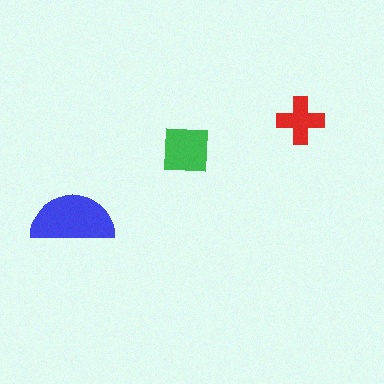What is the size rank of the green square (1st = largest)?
2nd.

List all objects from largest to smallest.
The blue semicircle, the green square, the red cross.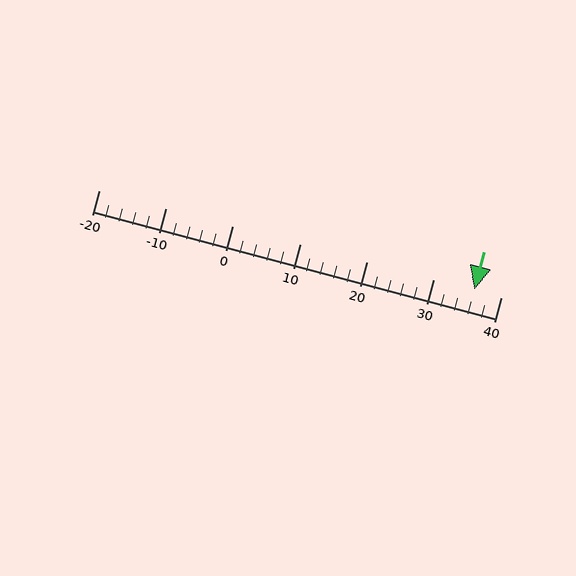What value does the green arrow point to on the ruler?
The green arrow points to approximately 36.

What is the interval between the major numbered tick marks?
The major tick marks are spaced 10 units apart.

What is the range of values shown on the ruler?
The ruler shows values from -20 to 40.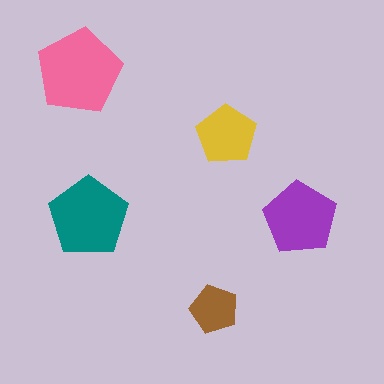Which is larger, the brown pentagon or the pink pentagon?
The pink one.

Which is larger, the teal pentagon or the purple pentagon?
The teal one.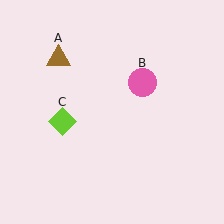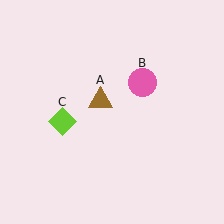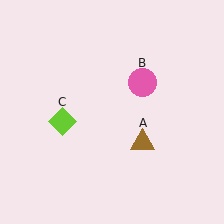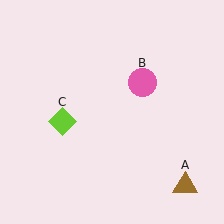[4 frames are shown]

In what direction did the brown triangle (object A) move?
The brown triangle (object A) moved down and to the right.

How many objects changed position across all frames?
1 object changed position: brown triangle (object A).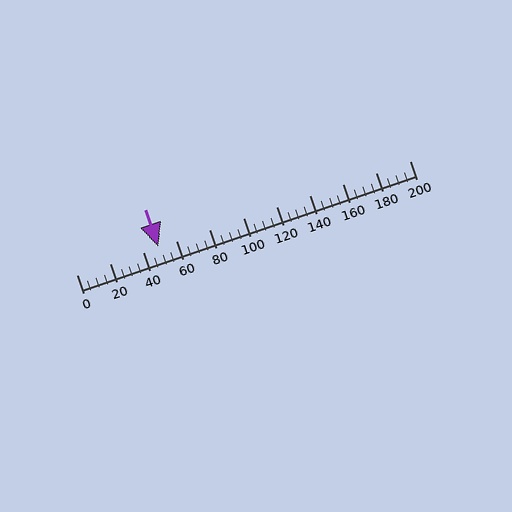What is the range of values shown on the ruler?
The ruler shows values from 0 to 200.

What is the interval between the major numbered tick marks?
The major tick marks are spaced 20 units apart.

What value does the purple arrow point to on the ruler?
The purple arrow points to approximately 49.